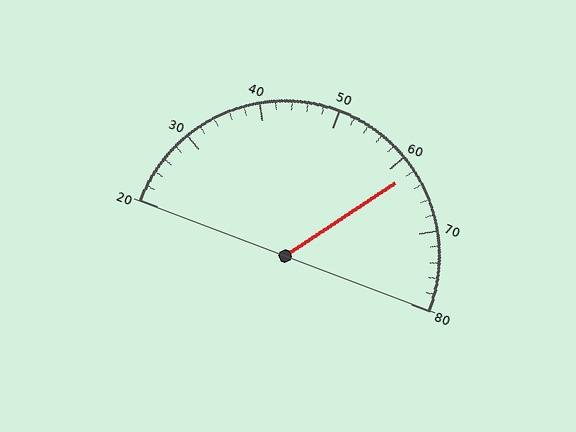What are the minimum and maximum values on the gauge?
The gauge ranges from 20 to 80.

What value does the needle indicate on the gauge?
The needle indicates approximately 62.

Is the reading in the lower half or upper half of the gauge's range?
The reading is in the upper half of the range (20 to 80).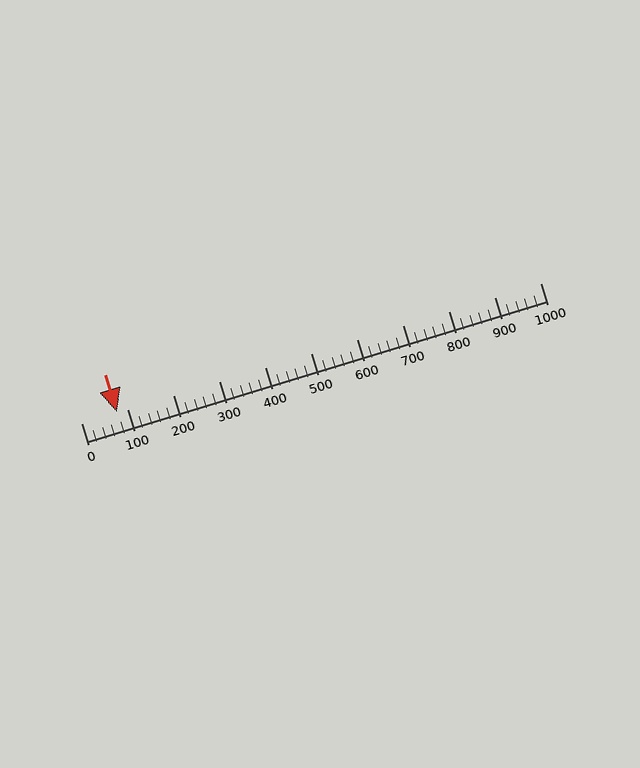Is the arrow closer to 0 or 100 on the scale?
The arrow is closer to 100.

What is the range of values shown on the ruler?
The ruler shows values from 0 to 1000.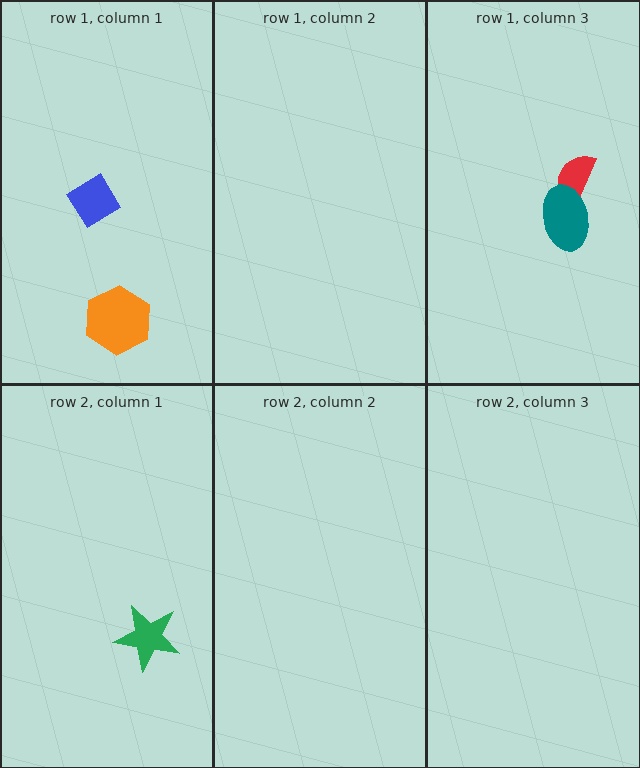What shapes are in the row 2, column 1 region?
The green star.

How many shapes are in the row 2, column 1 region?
1.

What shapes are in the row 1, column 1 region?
The blue diamond, the orange hexagon.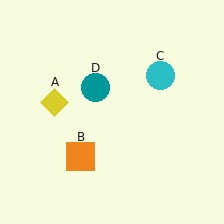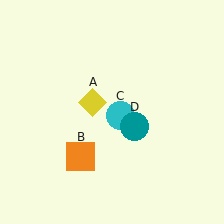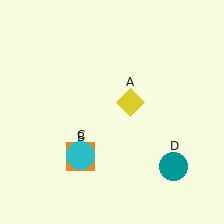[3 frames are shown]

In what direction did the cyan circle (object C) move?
The cyan circle (object C) moved down and to the left.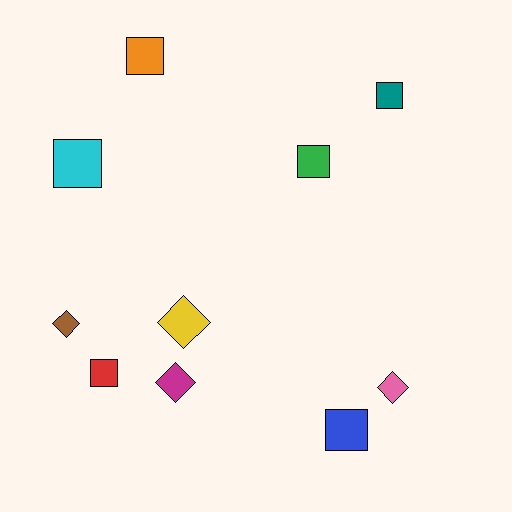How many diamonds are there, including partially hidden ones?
There are 4 diamonds.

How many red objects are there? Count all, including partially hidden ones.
There is 1 red object.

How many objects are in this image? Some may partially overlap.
There are 10 objects.